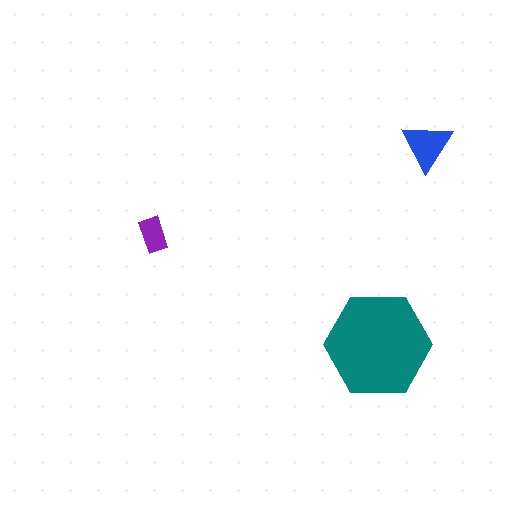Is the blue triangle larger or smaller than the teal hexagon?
Smaller.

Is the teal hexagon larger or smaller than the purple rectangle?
Larger.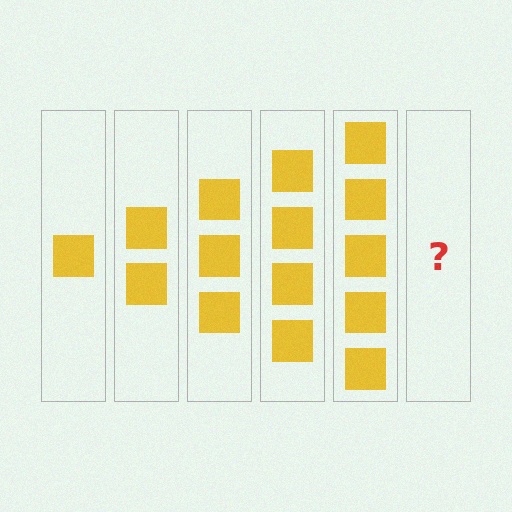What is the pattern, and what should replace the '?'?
The pattern is that each step adds one more square. The '?' should be 6 squares.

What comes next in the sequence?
The next element should be 6 squares.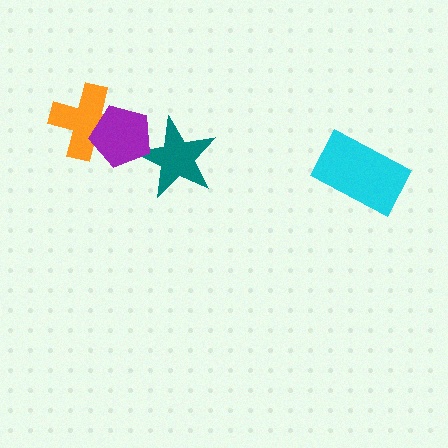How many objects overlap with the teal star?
1 object overlaps with the teal star.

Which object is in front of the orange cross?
The purple pentagon is in front of the orange cross.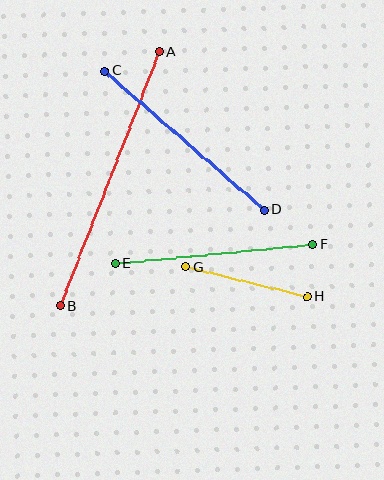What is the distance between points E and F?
The distance is approximately 199 pixels.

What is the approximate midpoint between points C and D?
The midpoint is at approximately (184, 141) pixels.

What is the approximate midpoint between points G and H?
The midpoint is at approximately (246, 282) pixels.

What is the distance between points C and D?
The distance is approximately 212 pixels.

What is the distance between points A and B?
The distance is approximately 273 pixels.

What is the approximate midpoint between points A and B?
The midpoint is at approximately (110, 179) pixels.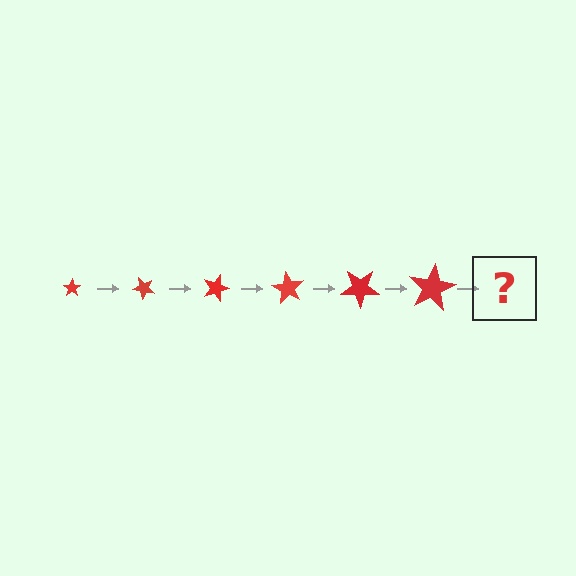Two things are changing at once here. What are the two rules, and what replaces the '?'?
The two rules are that the star grows larger each step and it rotates 45 degrees each step. The '?' should be a star, larger than the previous one and rotated 270 degrees from the start.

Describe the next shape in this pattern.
It should be a star, larger than the previous one and rotated 270 degrees from the start.